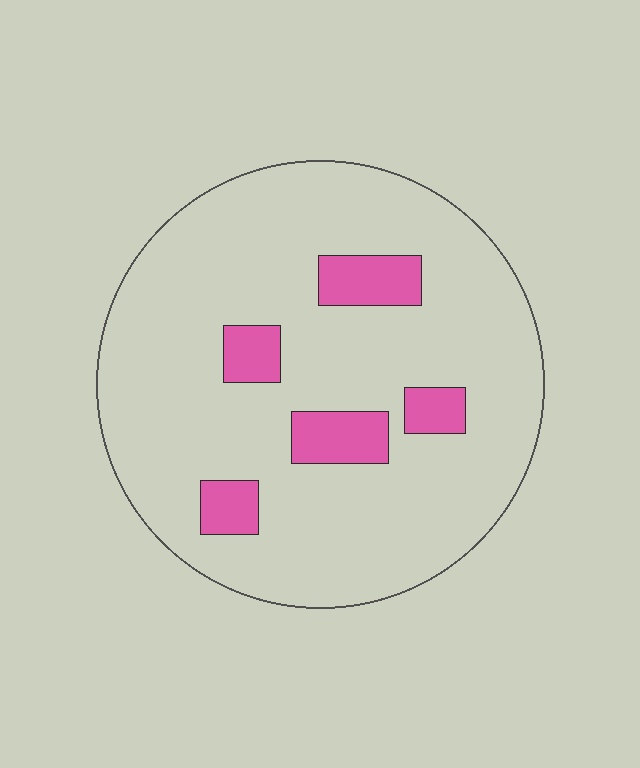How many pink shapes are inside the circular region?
5.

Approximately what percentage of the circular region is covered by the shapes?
Approximately 15%.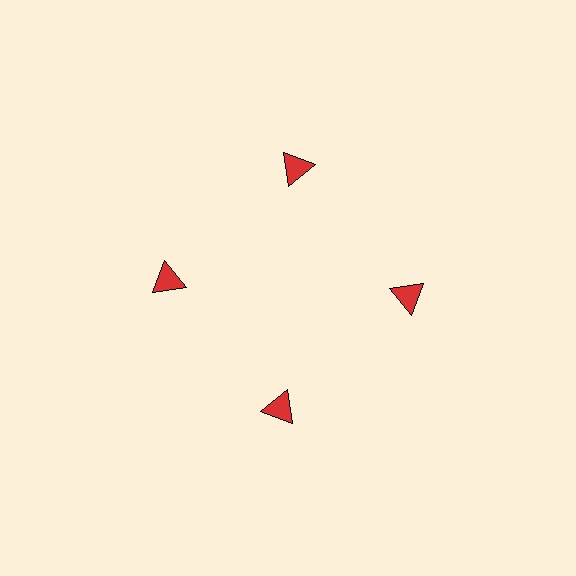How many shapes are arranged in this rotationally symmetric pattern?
There are 4 shapes, arranged in 4 groups of 1.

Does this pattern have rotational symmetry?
Yes, this pattern has 4-fold rotational symmetry. It looks the same after rotating 90 degrees around the center.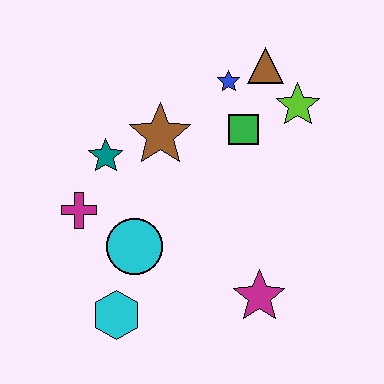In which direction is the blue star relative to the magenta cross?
The blue star is to the right of the magenta cross.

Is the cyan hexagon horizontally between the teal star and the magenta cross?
No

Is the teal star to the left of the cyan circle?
Yes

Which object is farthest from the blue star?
The cyan hexagon is farthest from the blue star.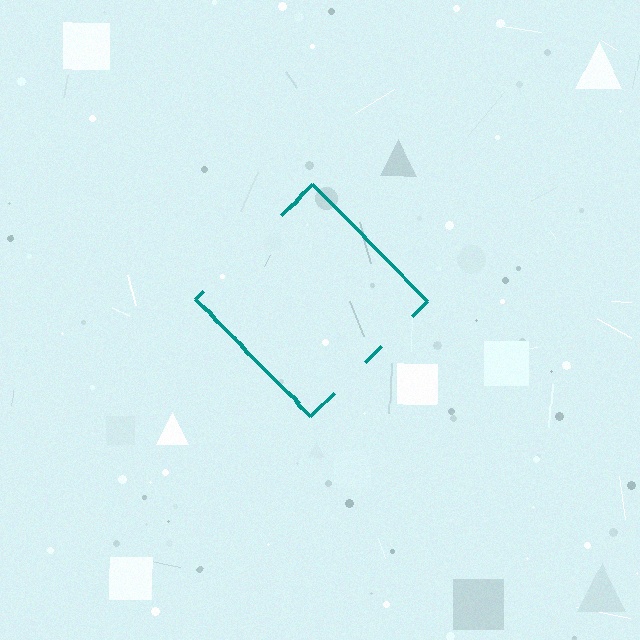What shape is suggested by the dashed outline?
The dashed outline suggests a diamond.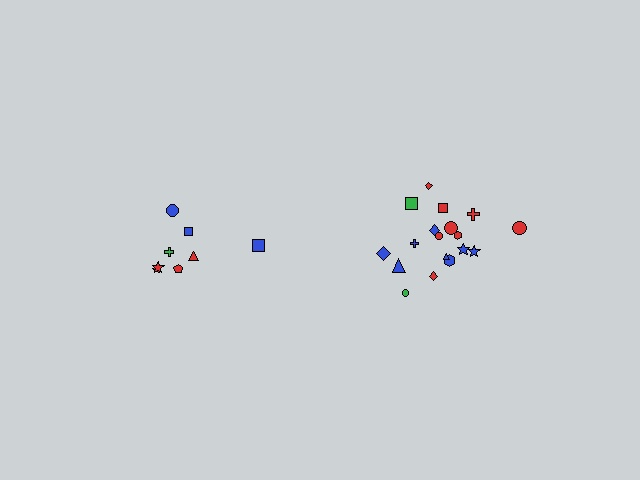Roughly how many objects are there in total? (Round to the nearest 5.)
Roughly 25 objects in total.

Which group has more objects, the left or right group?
The right group.